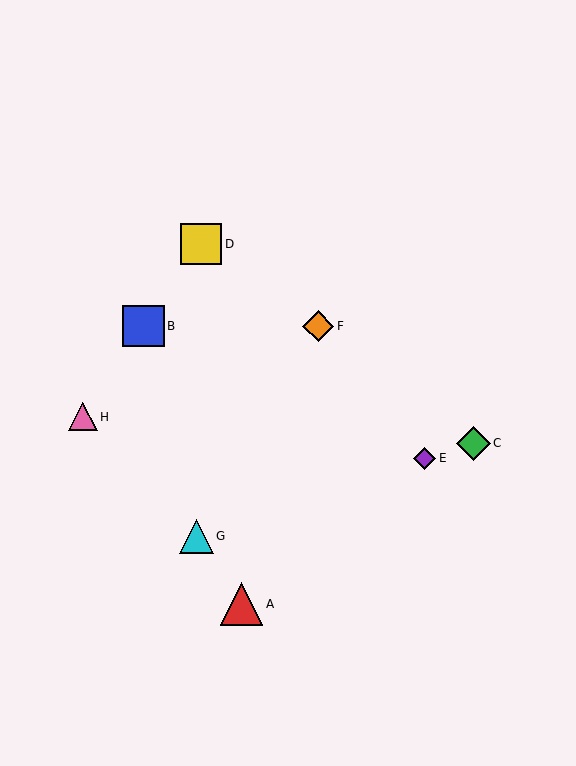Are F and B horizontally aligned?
Yes, both are at y≈326.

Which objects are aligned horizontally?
Objects B, F are aligned horizontally.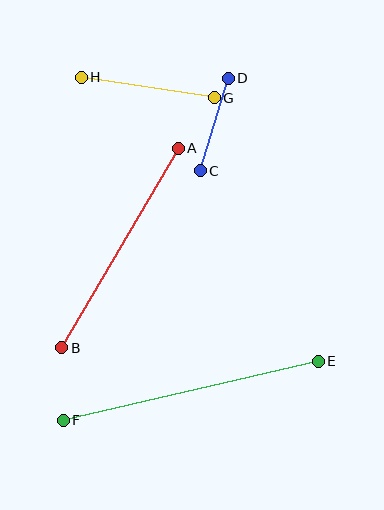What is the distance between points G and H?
The distance is approximately 135 pixels.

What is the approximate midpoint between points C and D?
The midpoint is at approximately (214, 124) pixels.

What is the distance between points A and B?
The distance is approximately 231 pixels.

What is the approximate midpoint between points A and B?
The midpoint is at approximately (120, 248) pixels.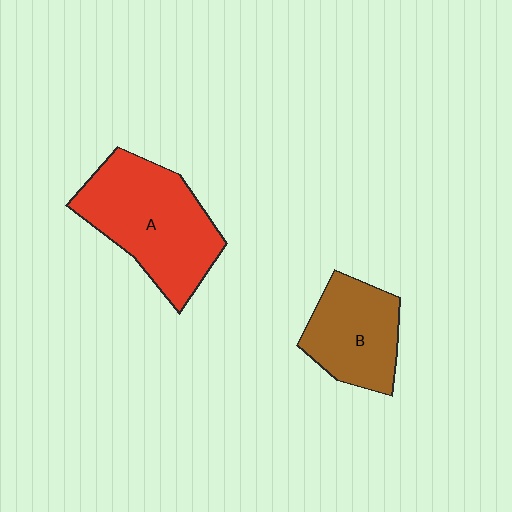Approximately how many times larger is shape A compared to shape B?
Approximately 1.5 times.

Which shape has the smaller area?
Shape B (brown).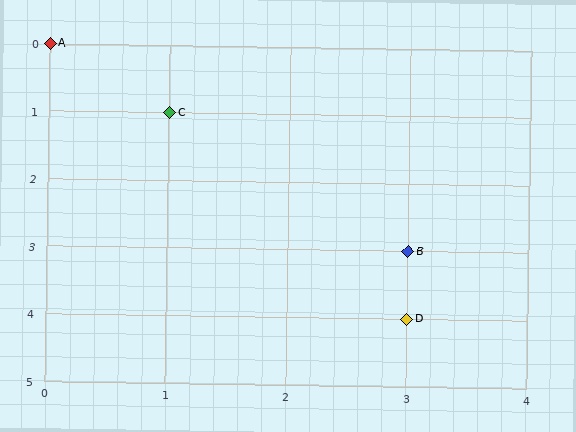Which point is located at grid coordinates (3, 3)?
Point B is at (3, 3).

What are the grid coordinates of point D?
Point D is at grid coordinates (3, 4).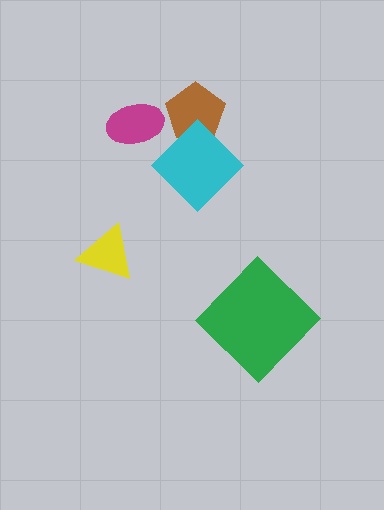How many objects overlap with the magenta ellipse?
0 objects overlap with the magenta ellipse.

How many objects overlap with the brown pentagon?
1 object overlaps with the brown pentagon.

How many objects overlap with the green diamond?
0 objects overlap with the green diamond.